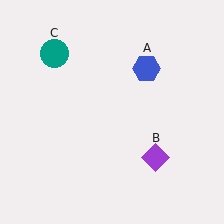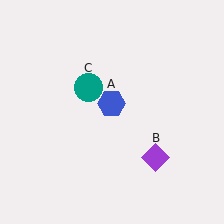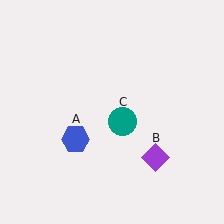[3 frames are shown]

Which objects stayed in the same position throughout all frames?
Purple diamond (object B) remained stationary.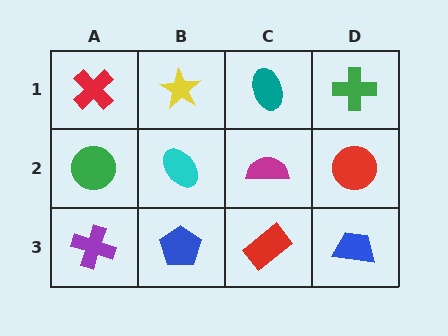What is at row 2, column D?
A red circle.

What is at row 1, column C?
A teal ellipse.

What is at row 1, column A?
A red cross.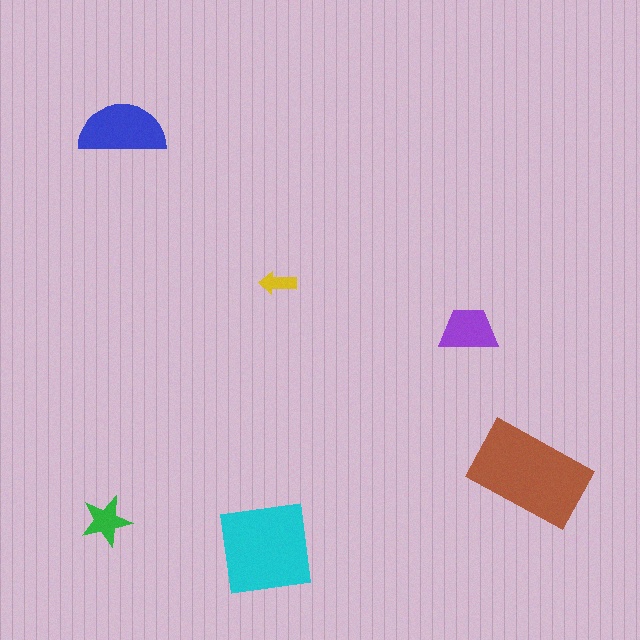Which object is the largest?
The brown rectangle.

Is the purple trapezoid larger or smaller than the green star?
Larger.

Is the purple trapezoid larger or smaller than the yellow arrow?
Larger.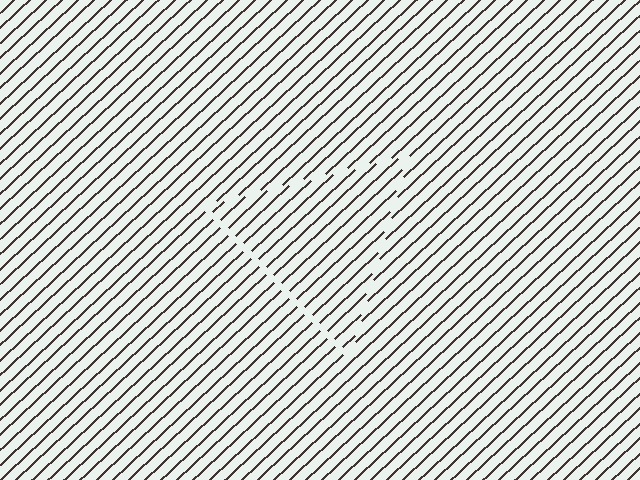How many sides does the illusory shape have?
3 sides — the line-ends trace a triangle.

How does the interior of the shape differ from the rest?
The interior of the shape contains the same grating, shifted by half a period — the contour is defined by the phase discontinuity where line-ends from the inner and outer gratings abut.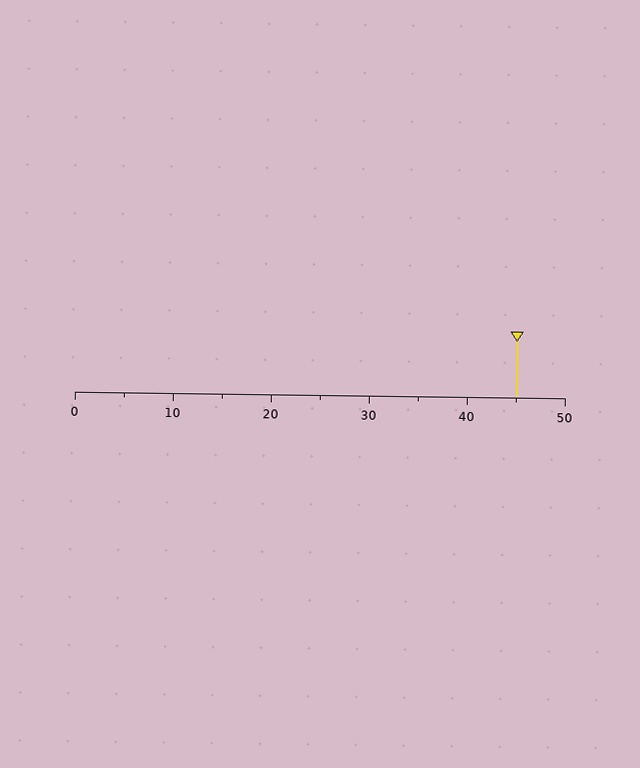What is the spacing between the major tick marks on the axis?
The major ticks are spaced 10 apart.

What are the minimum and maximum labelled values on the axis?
The axis runs from 0 to 50.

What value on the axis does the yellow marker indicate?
The marker indicates approximately 45.